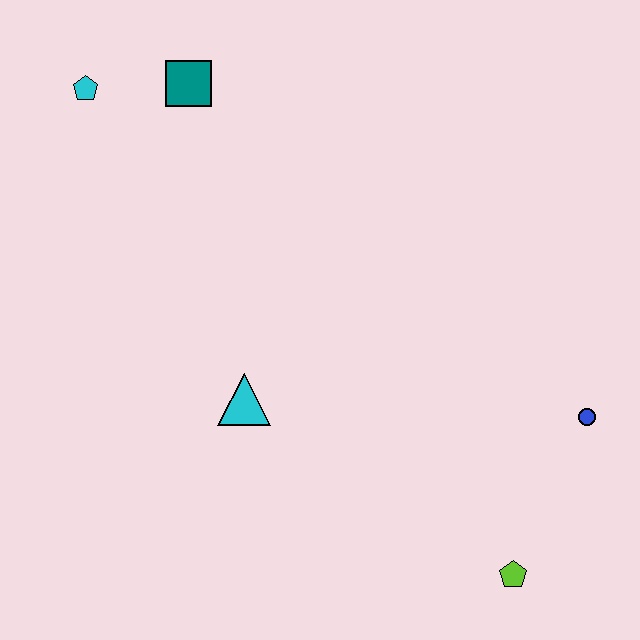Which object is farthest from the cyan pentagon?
The lime pentagon is farthest from the cyan pentagon.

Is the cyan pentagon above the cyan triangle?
Yes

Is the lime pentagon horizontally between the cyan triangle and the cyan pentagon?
No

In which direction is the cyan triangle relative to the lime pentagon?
The cyan triangle is to the left of the lime pentagon.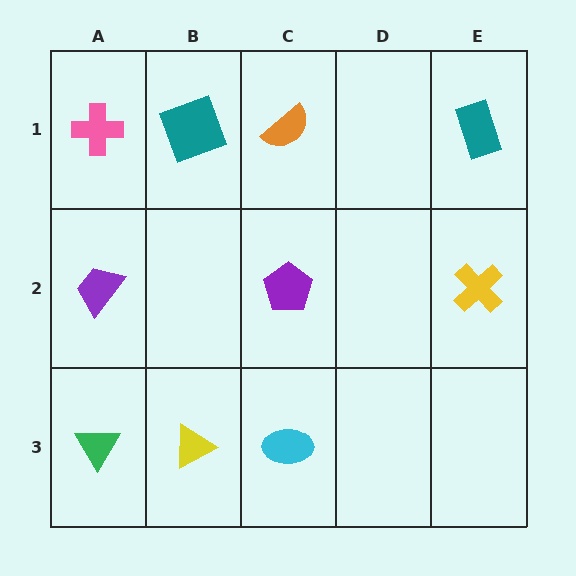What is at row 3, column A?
A green triangle.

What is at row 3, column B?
A yellow triangle.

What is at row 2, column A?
A purple trapezoid.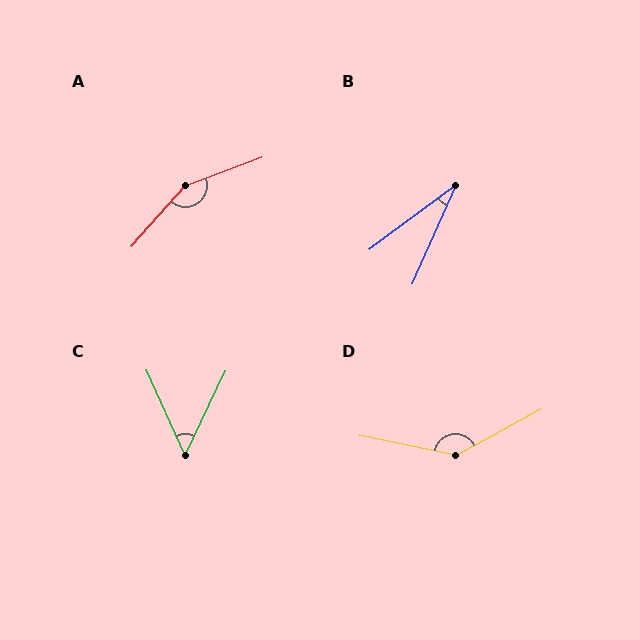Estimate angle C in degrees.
Approximately 50 degrees.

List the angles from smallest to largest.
B (29°), C (50°), D (140°), A (152°).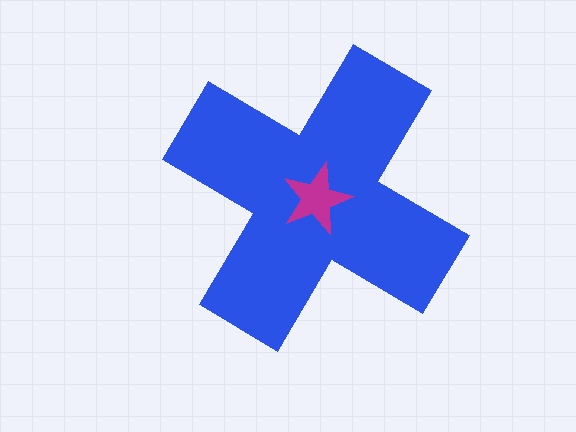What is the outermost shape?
The blue cross.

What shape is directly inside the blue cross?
The magenta star.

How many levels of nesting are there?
2.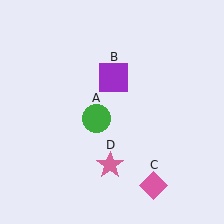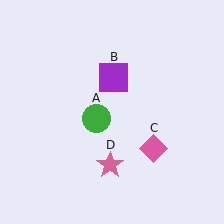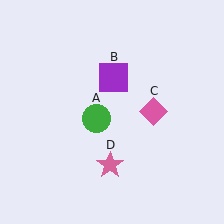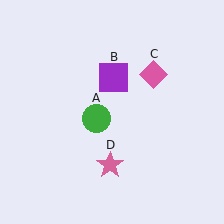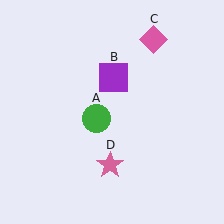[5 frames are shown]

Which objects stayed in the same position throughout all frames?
Green circle (object A) and purple square (object B) and pink star (object D) remained stationary.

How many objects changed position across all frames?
1 object changed position: pink diamond (object C).